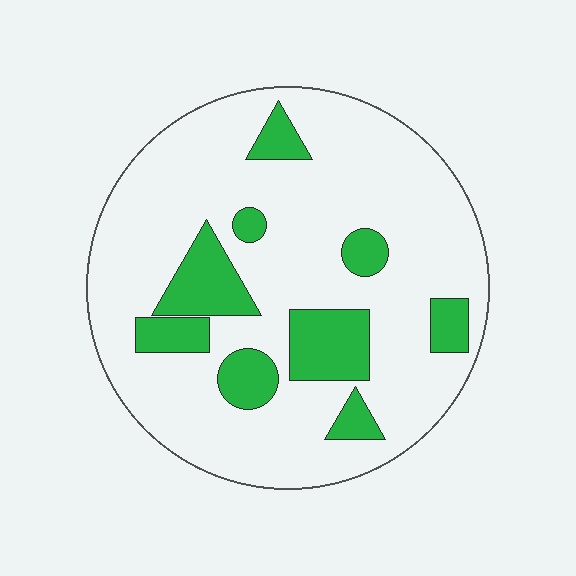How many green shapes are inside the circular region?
9.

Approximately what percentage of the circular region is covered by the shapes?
Approximately 20%.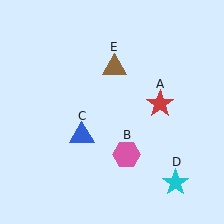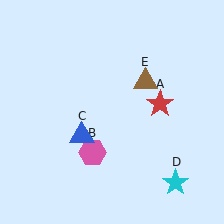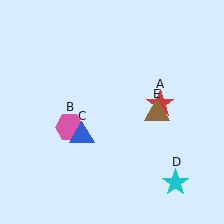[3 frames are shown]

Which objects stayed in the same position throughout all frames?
Red star (object A) and blue triangle (object C) and cyan star (object D) remained stationary.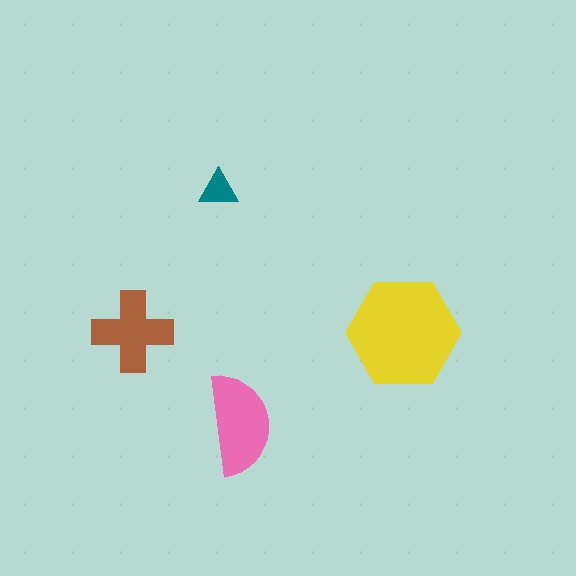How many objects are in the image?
There are 4 objects in the image.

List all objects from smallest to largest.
The teal triangle, the brown cross, the pink semicircle, the yellow hexagon.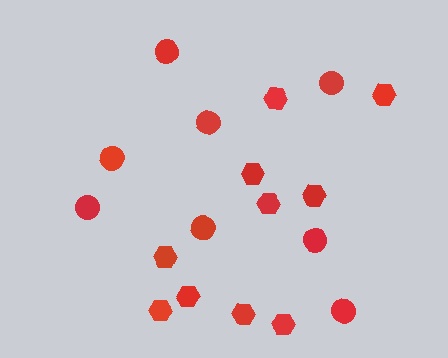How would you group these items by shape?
There are 2 groups: one group of circles (8) and one group of hexagons (10).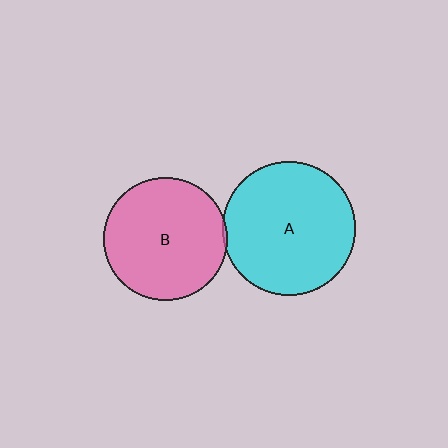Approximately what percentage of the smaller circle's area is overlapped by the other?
Approximately 5%.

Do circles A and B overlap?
Yes.